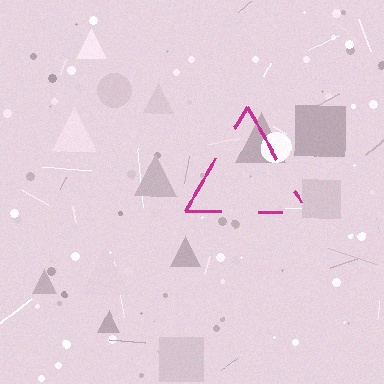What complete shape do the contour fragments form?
The contour fragments form a triangle.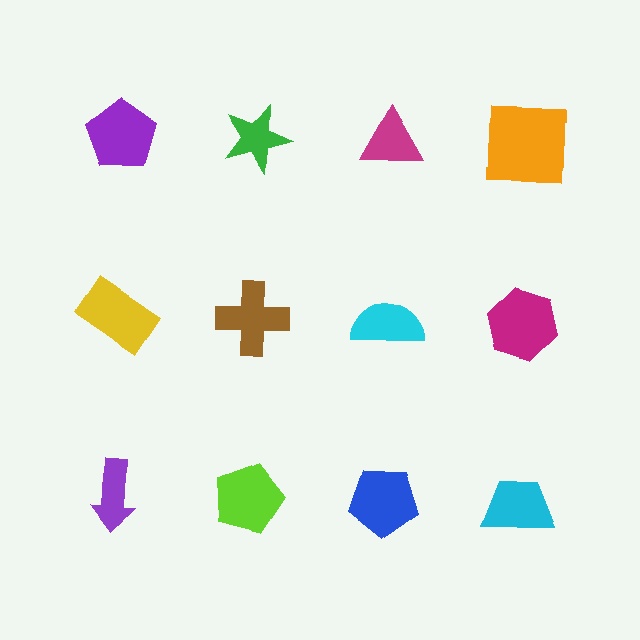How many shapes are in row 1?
4 shapes.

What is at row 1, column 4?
An orange square.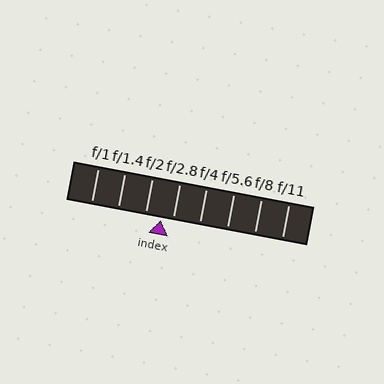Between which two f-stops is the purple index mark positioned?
The index mark is between f/2 and f/2.8.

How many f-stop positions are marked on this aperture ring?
There are 8 f-stop positions marked.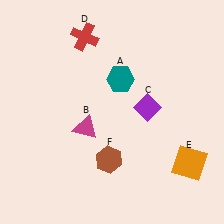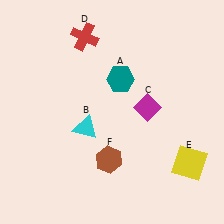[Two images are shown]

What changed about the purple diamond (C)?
In Image 1, C is purple. In Image 2, it changed to magenta.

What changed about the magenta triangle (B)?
In Image 1, B is magenta. In Image 2, it changed to cyan.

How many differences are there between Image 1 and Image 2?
There are 3 differences between the two images.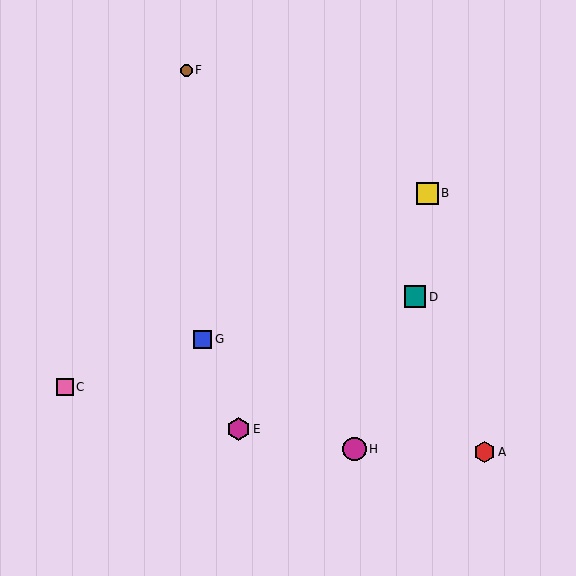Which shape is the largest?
The magenta circle (labeled H) is the largest.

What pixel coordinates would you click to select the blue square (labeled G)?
Click at (203, 339) to select the blue square G.